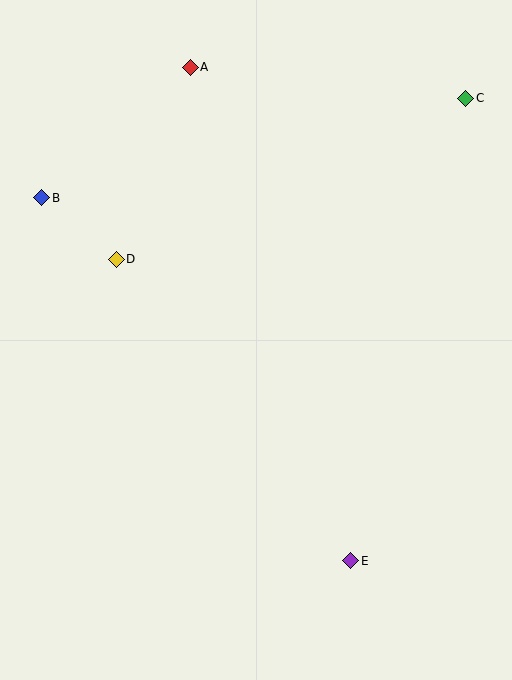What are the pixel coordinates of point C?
Point C is at (466, 98).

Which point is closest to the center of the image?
Point D at (116, 259) is closest to the center.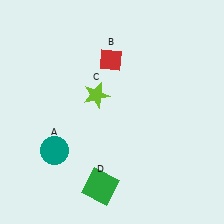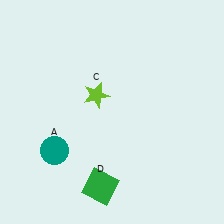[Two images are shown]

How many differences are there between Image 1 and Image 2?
There is 1 difference between the two images.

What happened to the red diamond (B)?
The red diamond (B) was removed in Image 2. It was in the top-left area of Image 1.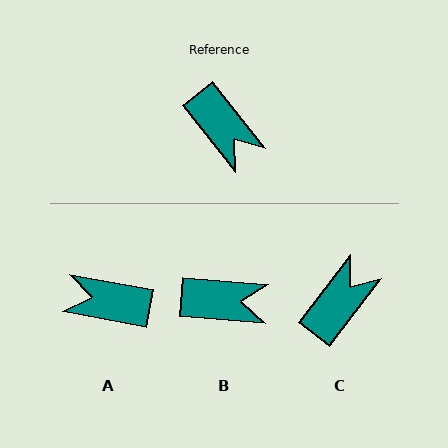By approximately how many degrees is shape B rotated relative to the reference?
Approximately 47 degrees counter-clockwise.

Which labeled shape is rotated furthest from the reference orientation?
A, about 139 degrees away.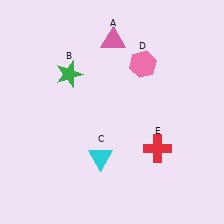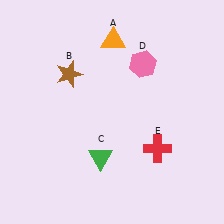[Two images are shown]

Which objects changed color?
A changed from pink to orange. B changed from green to brown. C changed from cyan to green.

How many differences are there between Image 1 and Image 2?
There are 3 differences between the two images.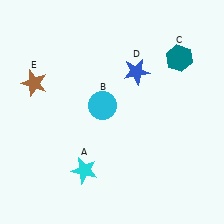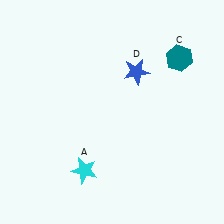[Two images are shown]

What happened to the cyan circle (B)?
The cyan circle (B) was removed in Image 2. It was in the top-left area of Image 1.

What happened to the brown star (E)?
The brown star (E) was removed in Image 2. It was in the top-left area of Image 1.